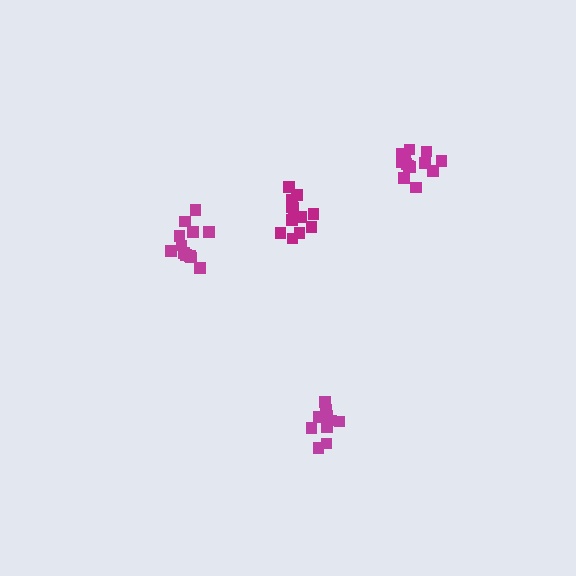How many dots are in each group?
Group 1: 13 dots, Group 2: 10 dots, Group 3: 12 dots, Group 4: 12 dots (47 total).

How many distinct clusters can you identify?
There are 4 distinct clusters.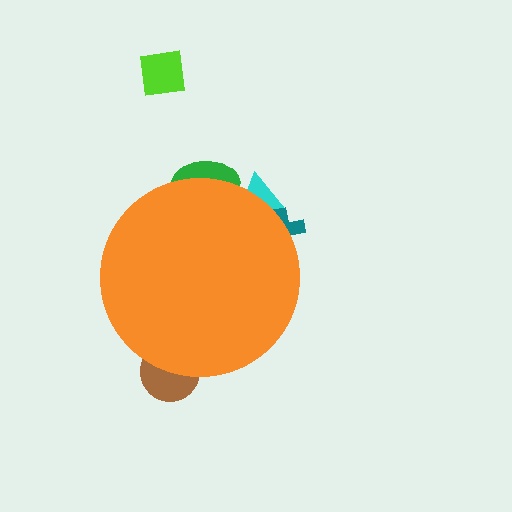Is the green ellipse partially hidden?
Yes, the green ellipse is partially hidden behind the orange circle.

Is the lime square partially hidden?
No, the lime square is fully visible.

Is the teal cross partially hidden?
Yes, the teal cross is partially hidden behind the orange circle.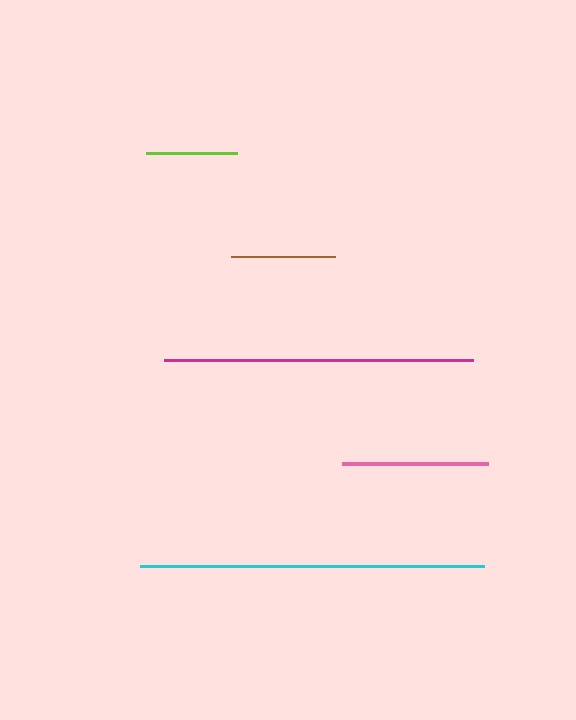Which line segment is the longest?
The cyan line is the longest at approximately 344 pixels.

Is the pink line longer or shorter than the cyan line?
The cyan line is longer than the pink line.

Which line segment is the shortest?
The lime line is the shortest at approximately 92 pixels.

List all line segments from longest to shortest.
From longest to shortest: cyan, magenta, pink, brown, lime.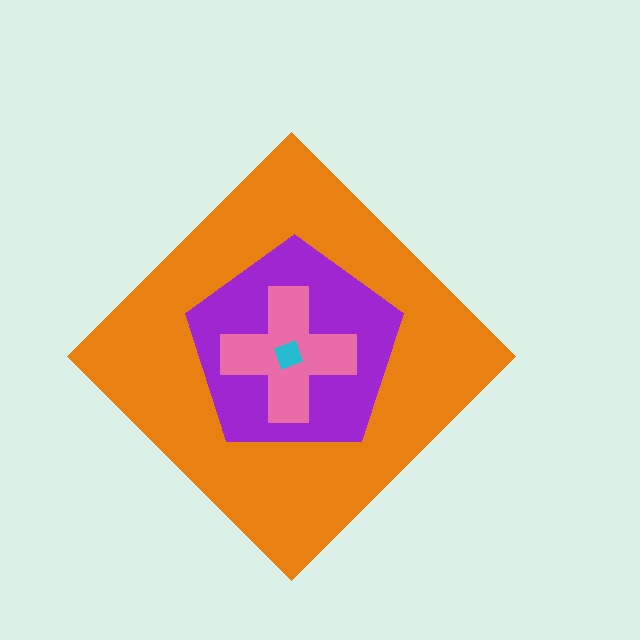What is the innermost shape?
The cyan square.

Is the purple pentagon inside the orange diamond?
Yes.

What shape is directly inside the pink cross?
The cyan square.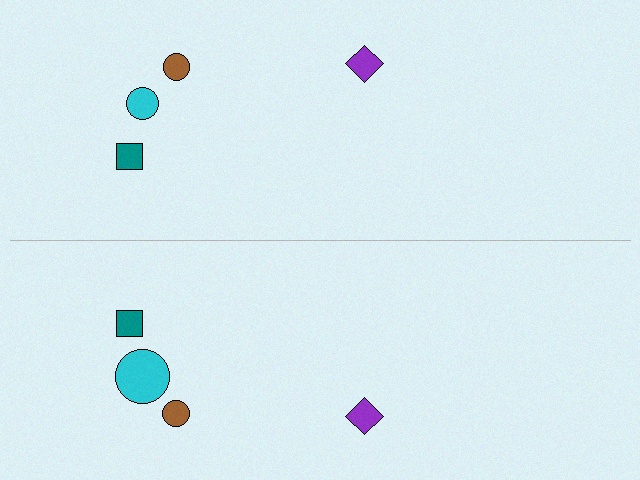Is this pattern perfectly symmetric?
No, the pattern is not perfectly symmetric. The cyan circle on the bottom side has a different size than its mirror counterpart.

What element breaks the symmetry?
The cyan circle on the bottom side has a different size than its mirror counterpart.